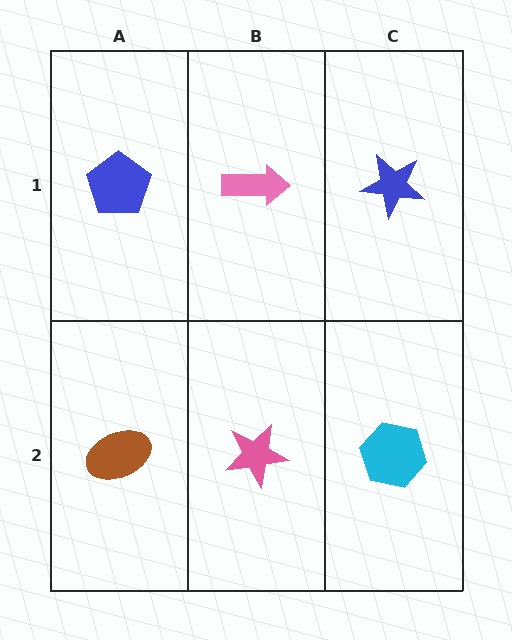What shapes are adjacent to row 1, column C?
A cyan hexagon (row 2, column C), a pink arrow (row 1, column B).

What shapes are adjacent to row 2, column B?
A pink arrow (row 1, column B), a brown ellipse (row 2, column A), a cyan hexagon (row 2, column C).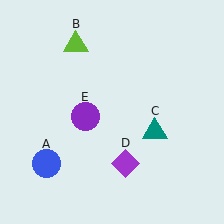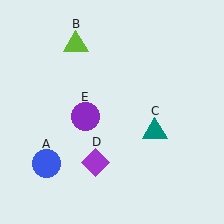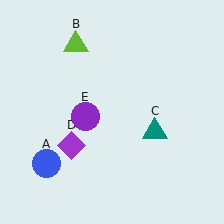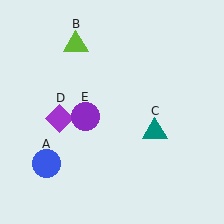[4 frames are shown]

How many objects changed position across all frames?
1 object changed position: purple diamond (object D).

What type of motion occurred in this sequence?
The purple diamond (object D) rotated clockwise around the center of the scene.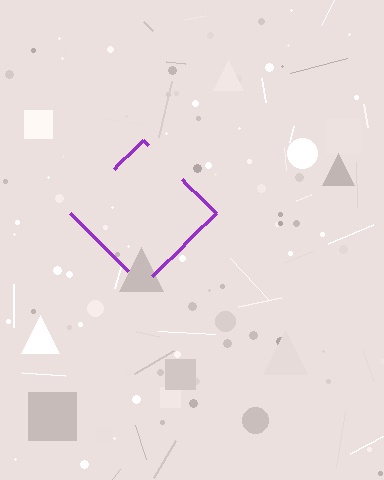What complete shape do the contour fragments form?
The contour fragments form a diamond.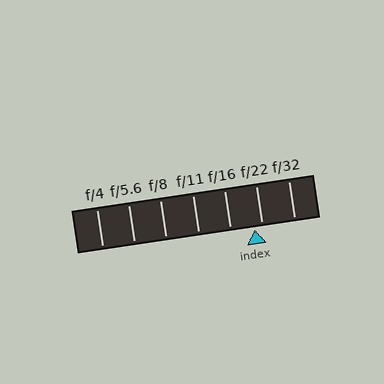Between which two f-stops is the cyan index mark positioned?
The index mark is between f/16 and f/22.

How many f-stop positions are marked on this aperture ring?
There are 7 f-stop positions marked.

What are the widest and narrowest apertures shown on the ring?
The widest aperture shown is f/4 and the narrowest is f/32.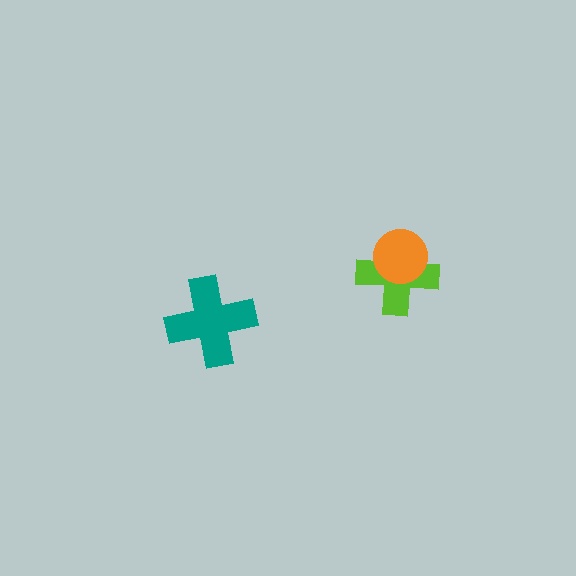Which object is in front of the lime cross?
The orange circle is in front of the lime cross.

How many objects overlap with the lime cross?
1 object overlaps with the lime cross.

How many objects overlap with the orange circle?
1 object overlaps with the orange circle.